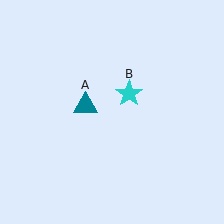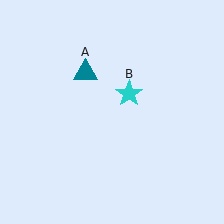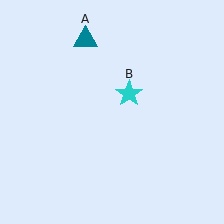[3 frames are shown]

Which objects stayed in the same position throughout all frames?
Cyan star (object B) remained stationary.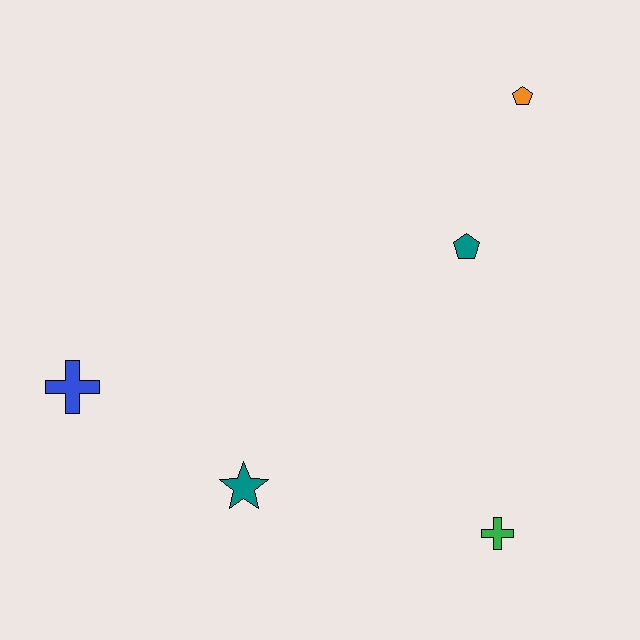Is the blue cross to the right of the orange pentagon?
No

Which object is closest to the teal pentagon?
The orange pentagon is closest to the teal pentagon.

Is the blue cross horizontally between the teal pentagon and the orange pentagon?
No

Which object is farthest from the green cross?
The blue cross is farthest from the green cross.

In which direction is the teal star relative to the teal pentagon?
The teal star is below the teal pentagon.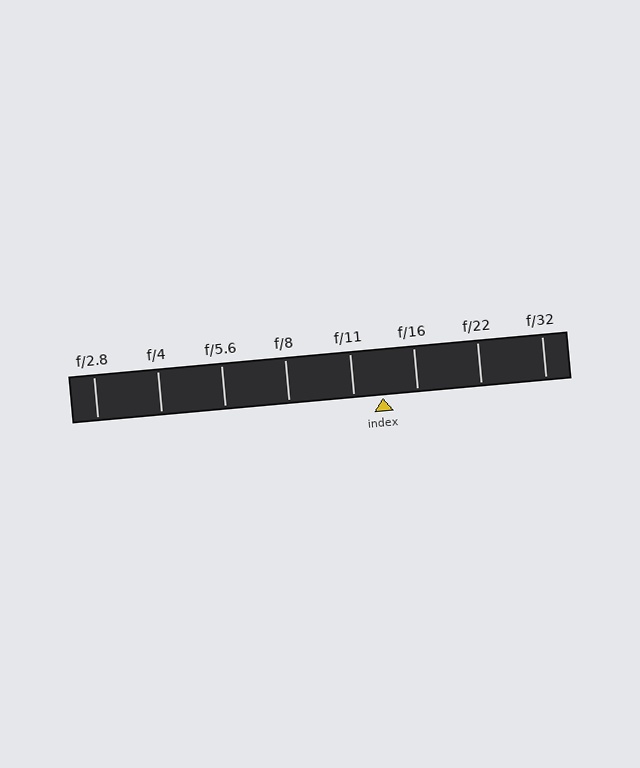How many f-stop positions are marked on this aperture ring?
There are 8 f-stop positions marked.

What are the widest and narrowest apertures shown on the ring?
The widest aperture shown is f/2.8 and the narrowest is f/32.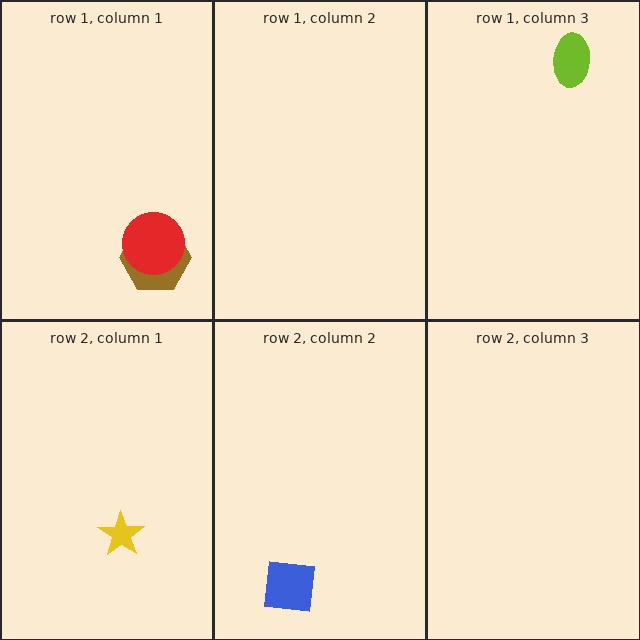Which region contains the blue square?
The row 2, column 2 region.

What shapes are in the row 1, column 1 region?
The brown hexagon, the red circle.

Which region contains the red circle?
The row 1, column 1 region.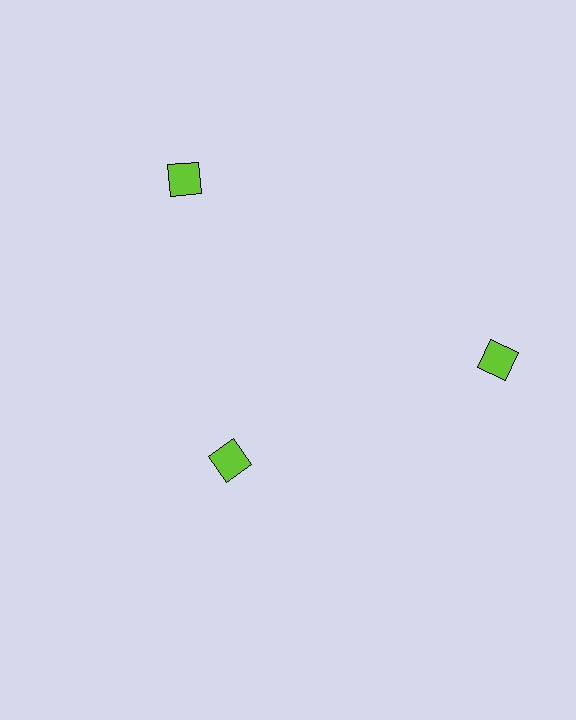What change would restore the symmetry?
The symmetry would be restored by moving it outward, back onto the ring so that all 3 diamonds sit at equal angles and equal distance from the center.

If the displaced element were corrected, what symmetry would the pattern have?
It would have 3-fold rotational symmetry — the pattern would map onto itself every 120 degrees.